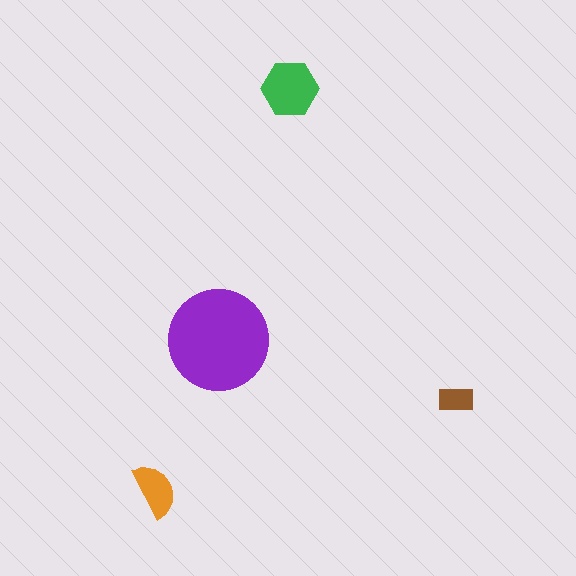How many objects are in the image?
There are 4 objects in the image.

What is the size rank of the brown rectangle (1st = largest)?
4th.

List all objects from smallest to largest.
The brown rectangle, the orange semicircle, the green hexagon, the purple circle.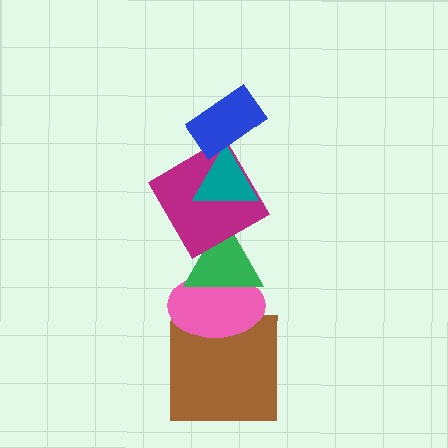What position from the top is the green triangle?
The green triangle is 4th from the top.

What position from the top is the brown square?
The brown square is 6th from the top.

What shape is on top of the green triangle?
The magenta diamond is on top of the green triangle.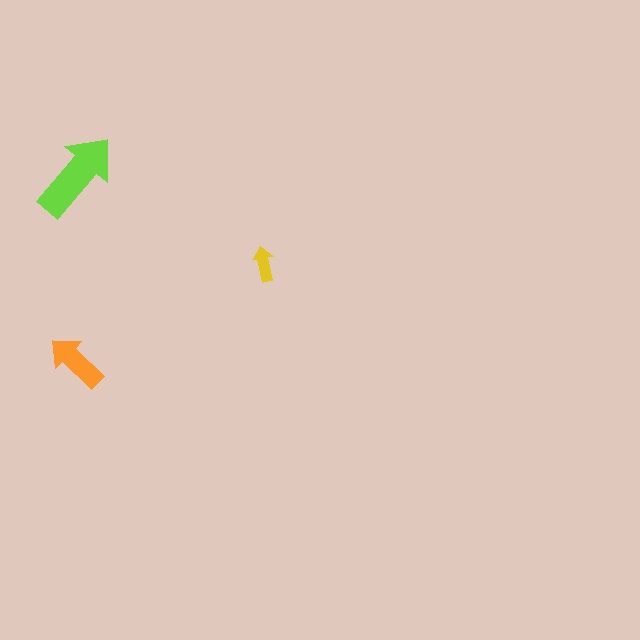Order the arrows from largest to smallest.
the lime one, the orange one, the yellow one.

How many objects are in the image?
There are 3 objects in the image.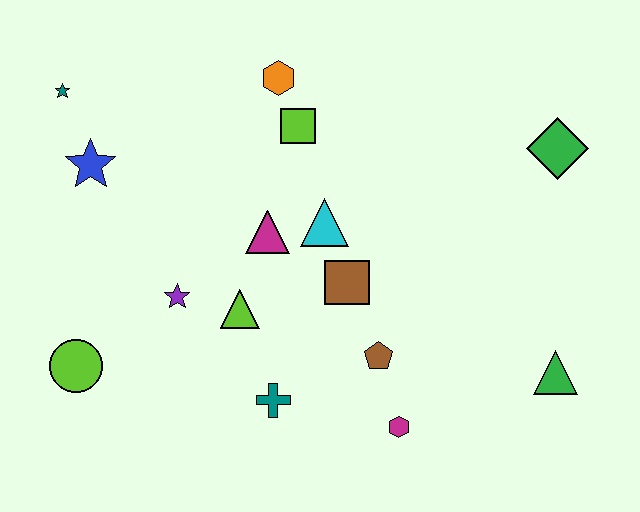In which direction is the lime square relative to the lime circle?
The lime square is above the lime circle.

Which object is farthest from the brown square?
The teal star is farthest from the brown square.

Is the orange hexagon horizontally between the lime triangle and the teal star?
No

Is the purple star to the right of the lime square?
No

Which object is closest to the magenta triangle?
The cyan triangle is closest to the magenta triangle.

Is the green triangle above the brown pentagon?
No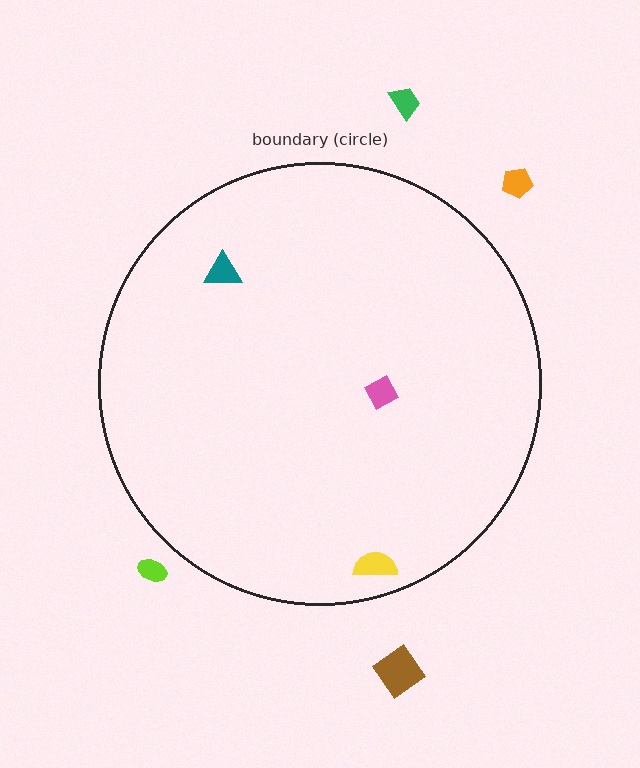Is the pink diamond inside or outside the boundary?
Inside.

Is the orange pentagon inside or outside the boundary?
Outside.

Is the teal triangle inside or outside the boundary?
Inside.